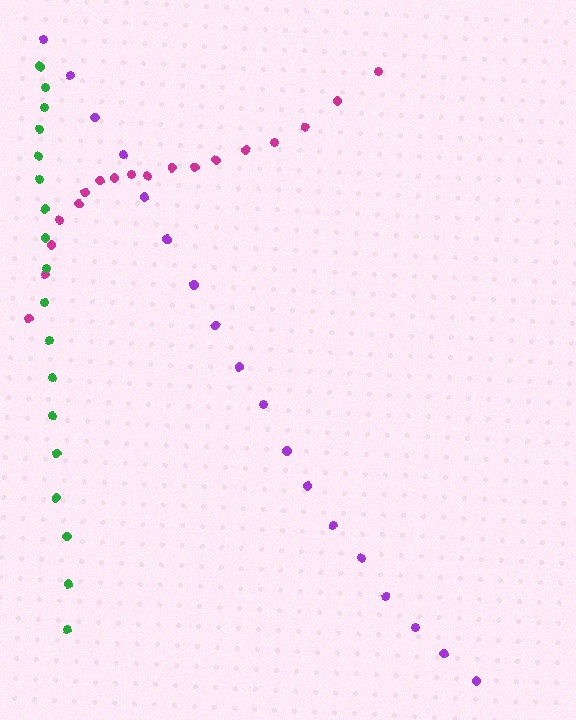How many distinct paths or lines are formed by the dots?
There are 3 distinct paths.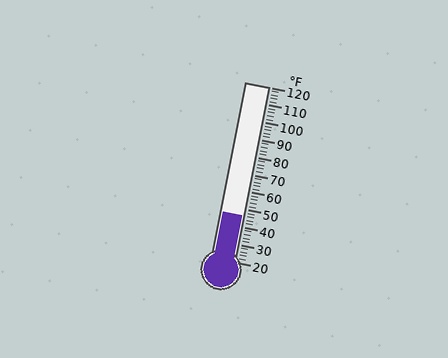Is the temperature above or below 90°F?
The temperature is below 90°F.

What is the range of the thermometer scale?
The thermometer scale ranges from 20°F to 120°F.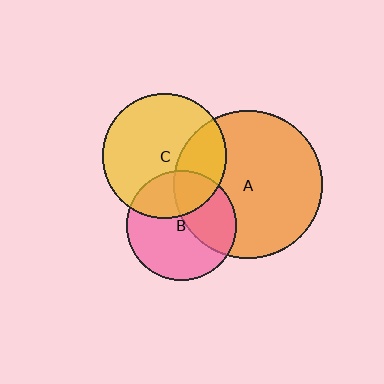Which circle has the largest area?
Circle A (orange).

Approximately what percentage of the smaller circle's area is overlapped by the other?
Approximately 30%.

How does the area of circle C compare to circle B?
Approximately 1.3 times.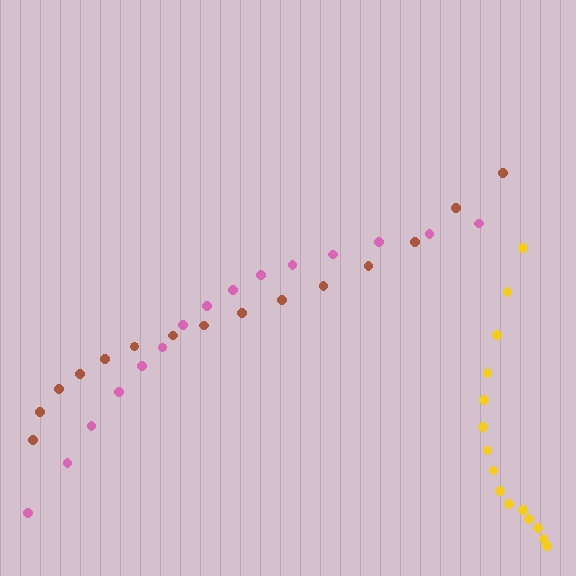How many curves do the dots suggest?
There are 3 distinct paths.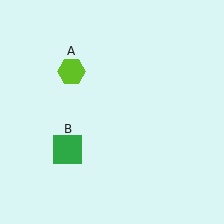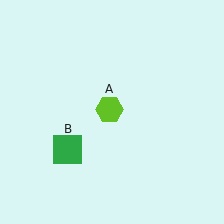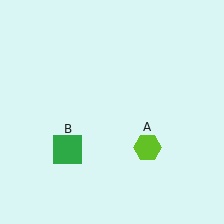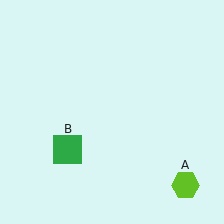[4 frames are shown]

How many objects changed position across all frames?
1 object changed position: lime hexagon (object A).